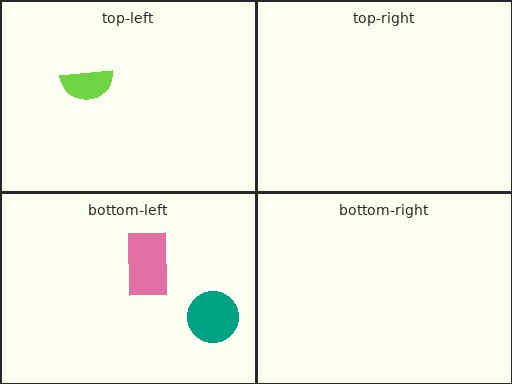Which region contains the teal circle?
The bottom-left region.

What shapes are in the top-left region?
The lime semicircle.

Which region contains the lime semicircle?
The top-left region.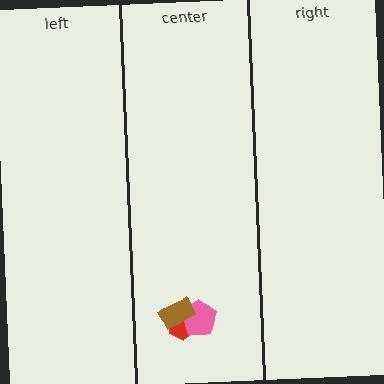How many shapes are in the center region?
3.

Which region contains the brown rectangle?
The center region.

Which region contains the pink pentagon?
The center region.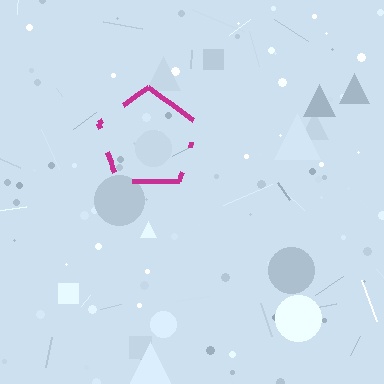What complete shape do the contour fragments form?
The contour fragments form a pentagon.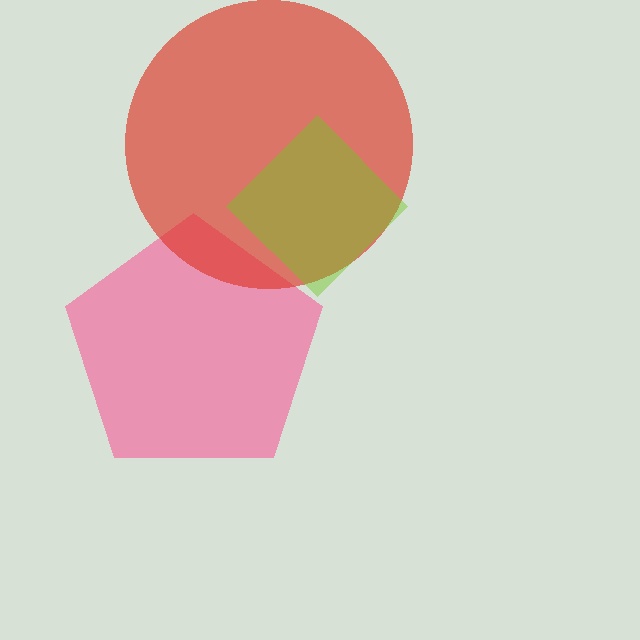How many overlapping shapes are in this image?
There are 3 overlapping shapes in the image.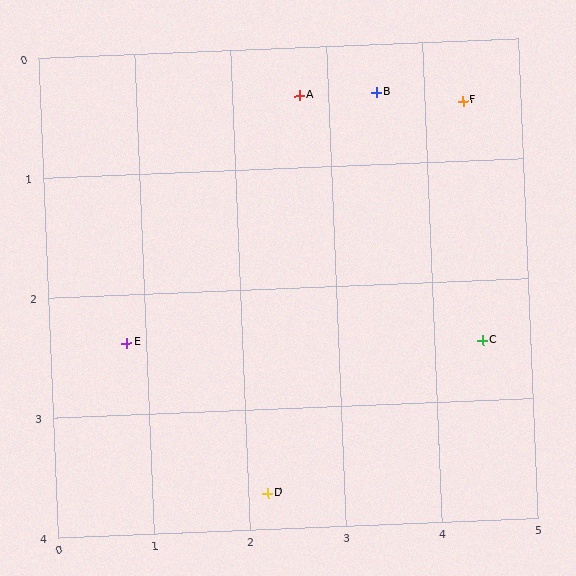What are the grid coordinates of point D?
Point D is at approximately (2.2, 3.7).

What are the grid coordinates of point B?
Point B is at approximately (3.5, 0.4).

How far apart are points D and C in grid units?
Points D and C are about 2.6 grid units apart.